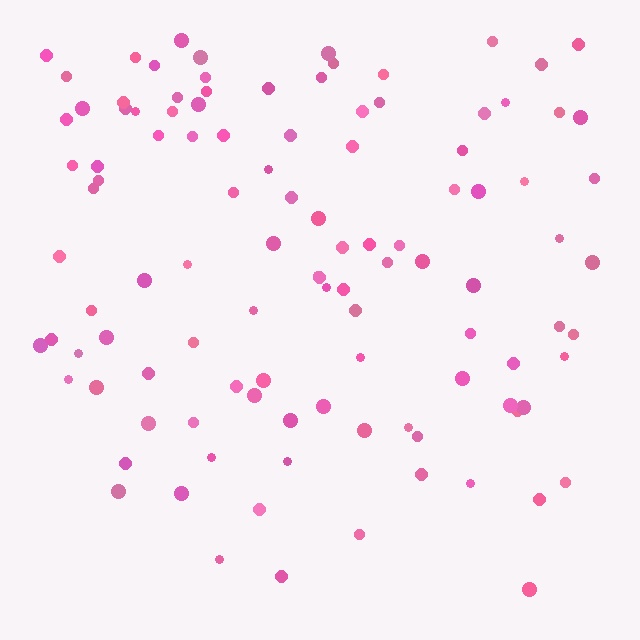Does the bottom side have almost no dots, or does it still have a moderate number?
Still a moderate number, just noticeably fewer than the top.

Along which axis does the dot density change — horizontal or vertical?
Vertical.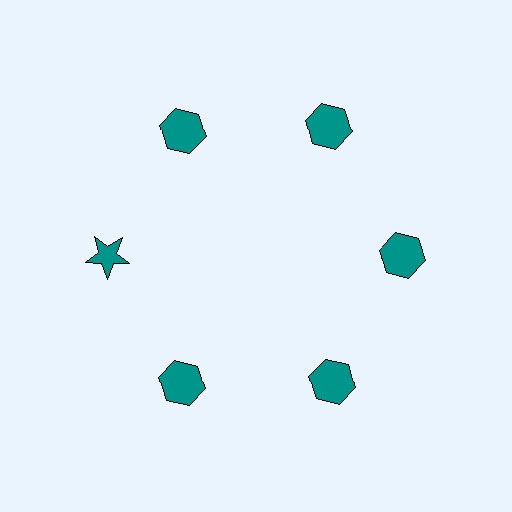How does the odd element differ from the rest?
It has a different shape: star instead of hexagon.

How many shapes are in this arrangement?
There are 6 shapes arranged in a ring pattern.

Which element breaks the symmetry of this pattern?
The teal star at roughly the 9 o'clock position breaks the symmetry. All other shapes are teal hexagons.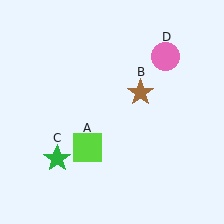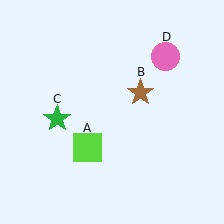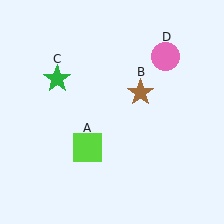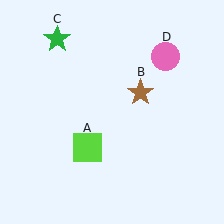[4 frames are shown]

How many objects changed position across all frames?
1 object changed position: green star (object C).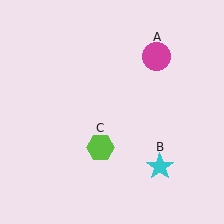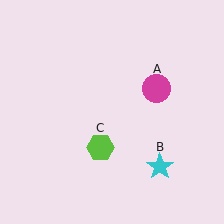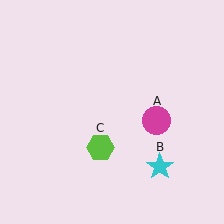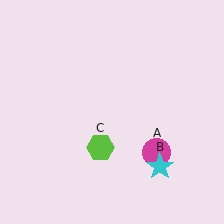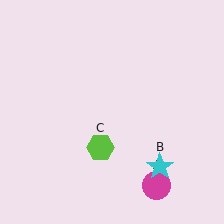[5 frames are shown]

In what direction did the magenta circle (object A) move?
The magenta circle (object A) moved down.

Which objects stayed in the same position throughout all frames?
Cyan star (object B) and lime hexagon (object C) remained stationary.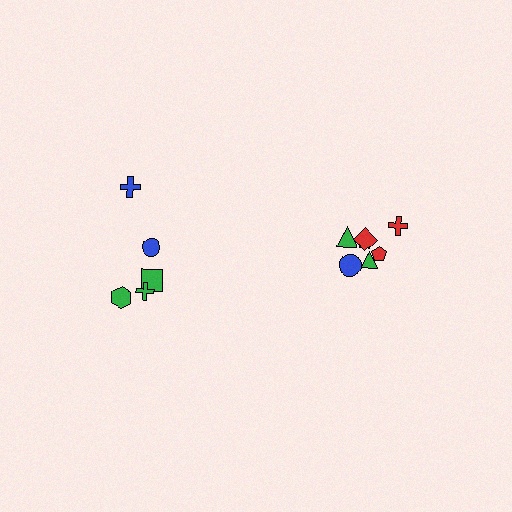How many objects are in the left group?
There are 5 objects.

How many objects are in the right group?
There are 7 objects.